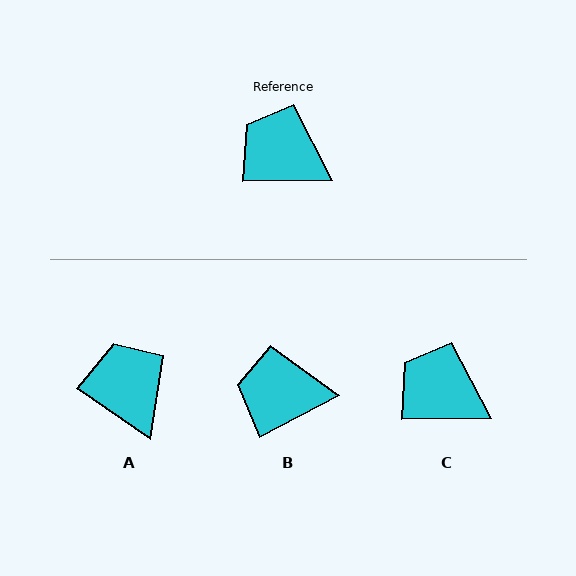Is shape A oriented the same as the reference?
No, it is off by about 36 degrees.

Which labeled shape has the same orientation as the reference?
C.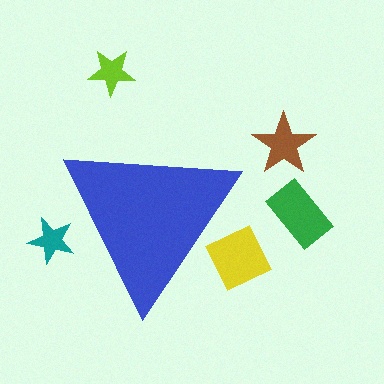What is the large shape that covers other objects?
A blue triangle.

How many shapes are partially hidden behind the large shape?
2 shapes are partially hidden.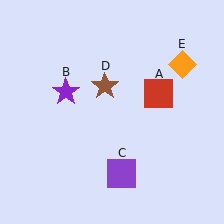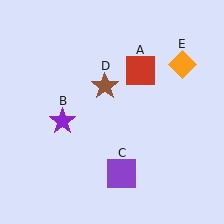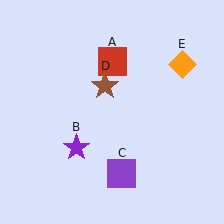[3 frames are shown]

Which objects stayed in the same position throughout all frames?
Purple square (object C) and brown star (object D) and orange diamond (object E) remained stationary.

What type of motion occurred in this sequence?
The red square (object A), purple star (object B) rotated counterclockwise around the center of the scene.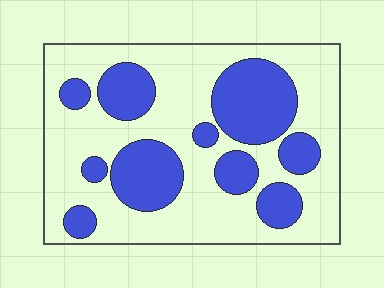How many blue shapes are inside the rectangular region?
10.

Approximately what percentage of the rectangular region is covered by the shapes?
Approximately 35%.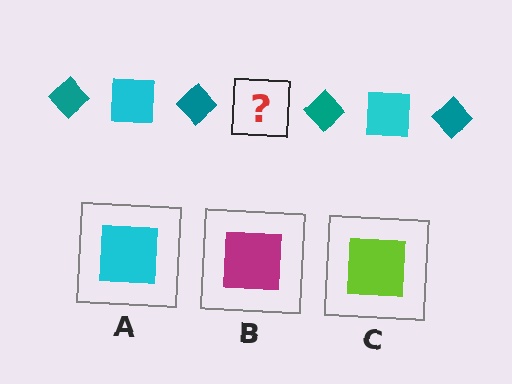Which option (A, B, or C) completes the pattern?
A.